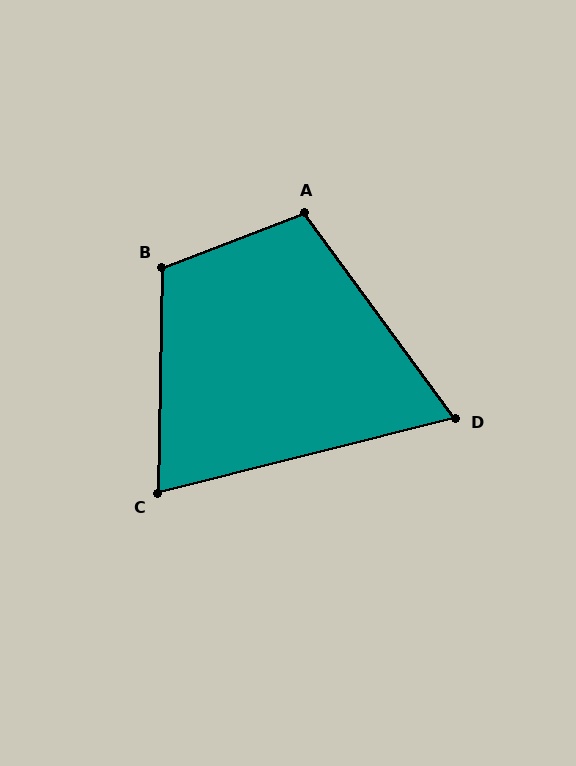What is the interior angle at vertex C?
Approximately 75 degrees (acute).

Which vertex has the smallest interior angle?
D, at approximately 68 degrees.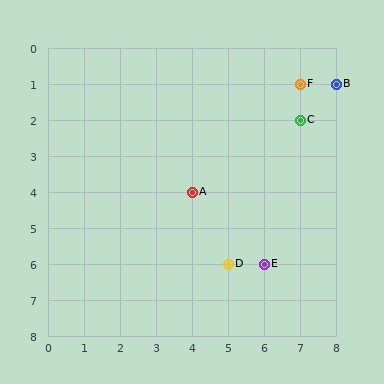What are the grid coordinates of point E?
Point E is at grid coordinates (6, 6).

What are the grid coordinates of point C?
Point C is at grid coordinates (7, 2).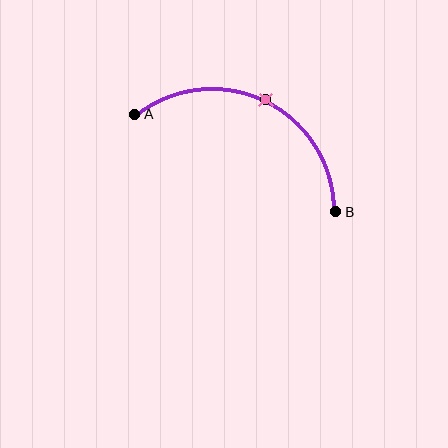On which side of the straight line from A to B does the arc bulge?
The arc bulges above the straight line connecting A and B.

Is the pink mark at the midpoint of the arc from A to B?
Yes. The pink mark lies on the arc at equal arc-length from both A and B — it is the arc midpoint.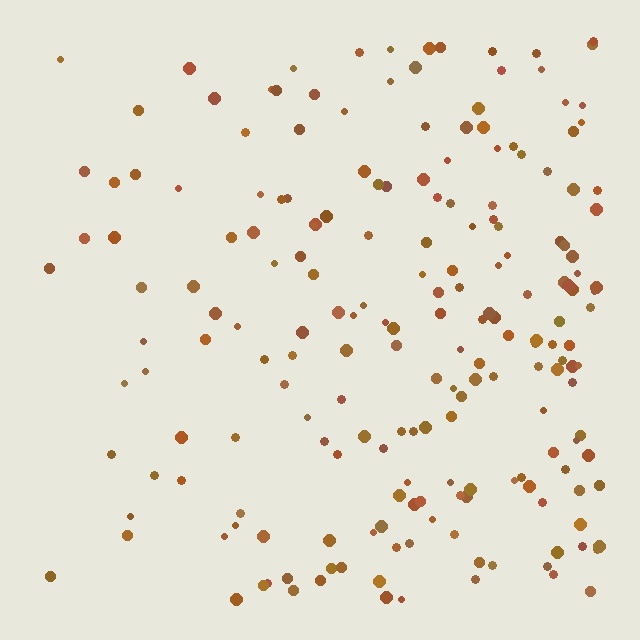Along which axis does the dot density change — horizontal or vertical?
Horizontal.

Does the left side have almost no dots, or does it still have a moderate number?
Still a moderate number, just noticeably fewer than the right.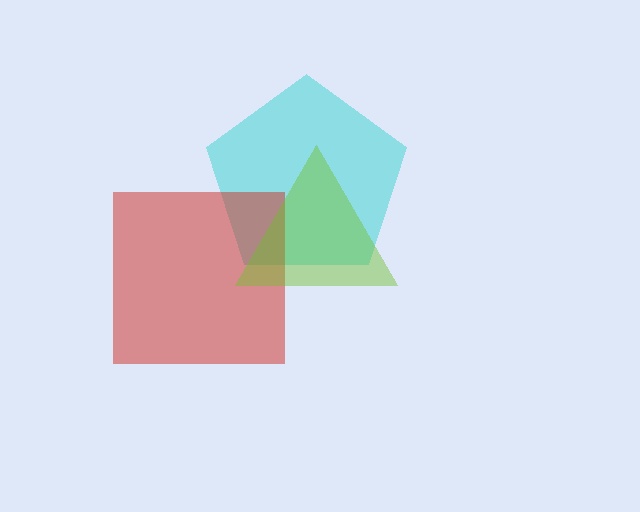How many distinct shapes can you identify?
There are 3 distinct shapes: a cyan pentagon, a red square, a lime triangle.